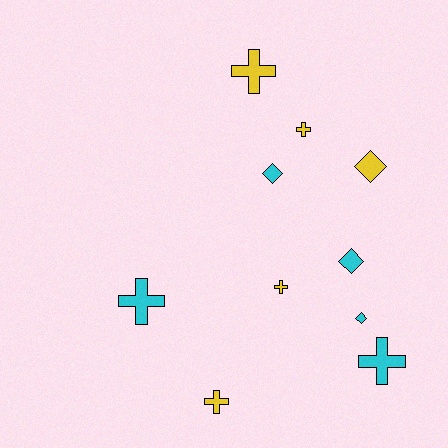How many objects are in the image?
There are 10 objects.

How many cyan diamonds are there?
There are 3 cyan diamonds.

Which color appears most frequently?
Cyan, with 5 objects.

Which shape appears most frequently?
Cross, with 6 objects.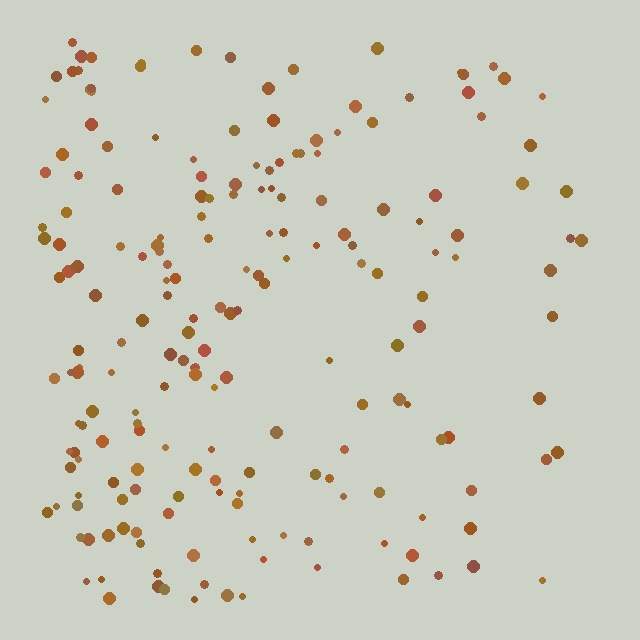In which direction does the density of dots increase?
From right to left, with the left side densest.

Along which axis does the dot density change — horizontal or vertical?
Horizontal.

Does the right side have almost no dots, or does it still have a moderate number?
Still a moderate number, just noticeably fewer than the left.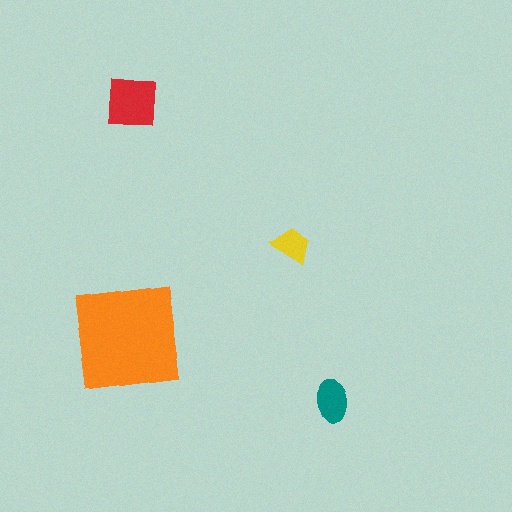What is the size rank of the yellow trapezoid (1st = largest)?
4th.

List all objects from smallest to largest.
The yellow trapezoid, the teal ellipse, the red square, the orange square.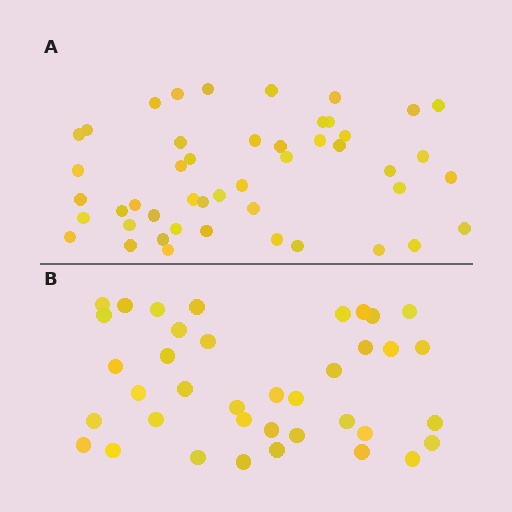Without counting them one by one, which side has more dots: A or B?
Region A (the top region) has more dots.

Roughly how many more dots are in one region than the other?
Region A has roughly 8 or so more dots than region B.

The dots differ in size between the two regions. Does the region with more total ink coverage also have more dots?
No. Region B has more total ink coverage because its dots are larger, but region A actually contains more individual dots. Total area can be misleading — the number of items is what matters here.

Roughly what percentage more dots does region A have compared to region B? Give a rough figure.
About 25% more.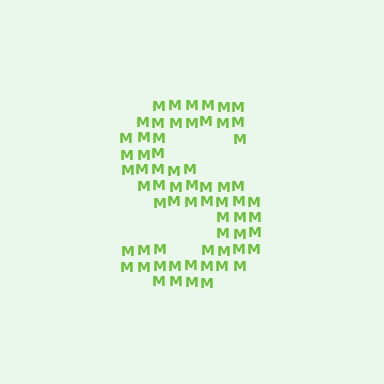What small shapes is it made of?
It is made of small letter M's.